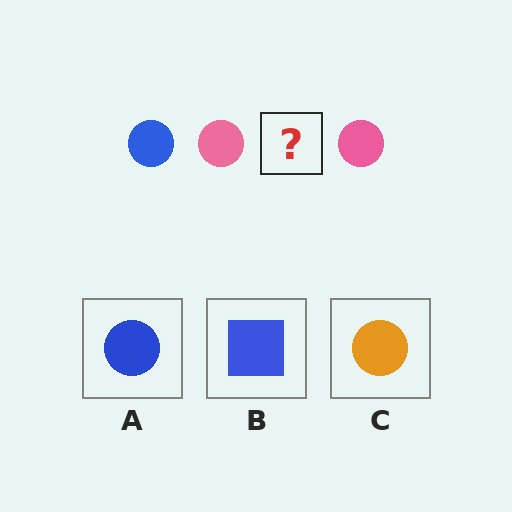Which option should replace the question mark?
Option A.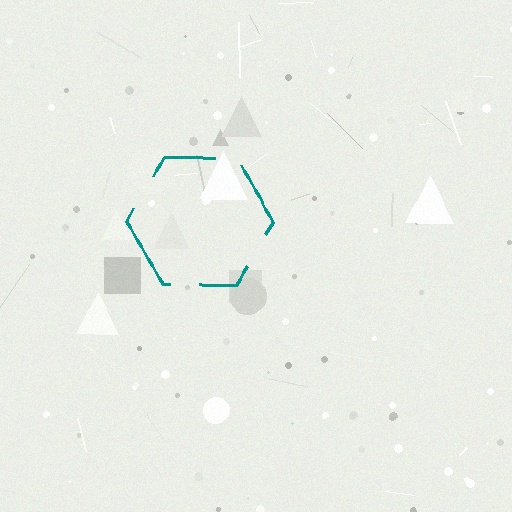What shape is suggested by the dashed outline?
The dashed outline suggests a hexagon.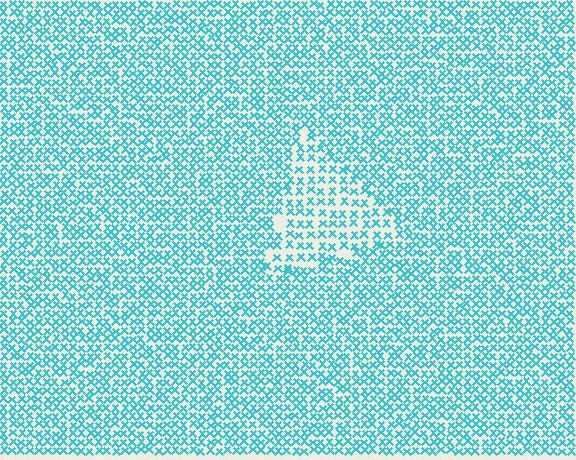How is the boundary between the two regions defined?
The boundary is defined by a change in element density (approximately 1.6x ratio). All elements are the same color, size, and shape.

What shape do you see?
I see a triangle.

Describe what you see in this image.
The image contains small cyan elements arranged at two different densities. A triangle-shaped region is visible where the elements are less densely packed than the surrounding area.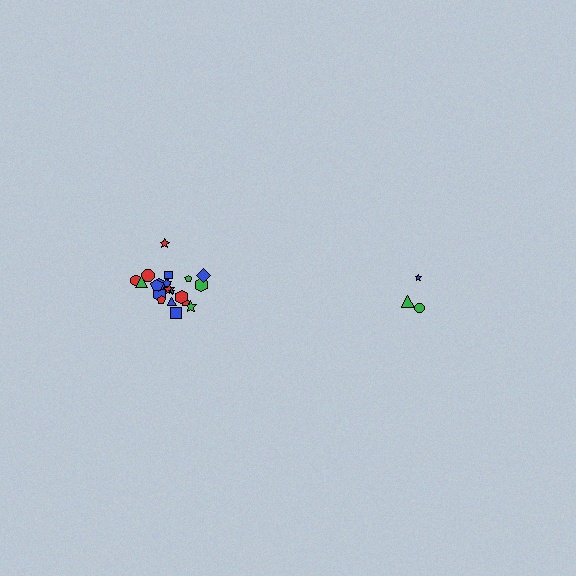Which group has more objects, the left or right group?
The left group.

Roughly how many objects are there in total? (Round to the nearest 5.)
Roughly 25 objects in total.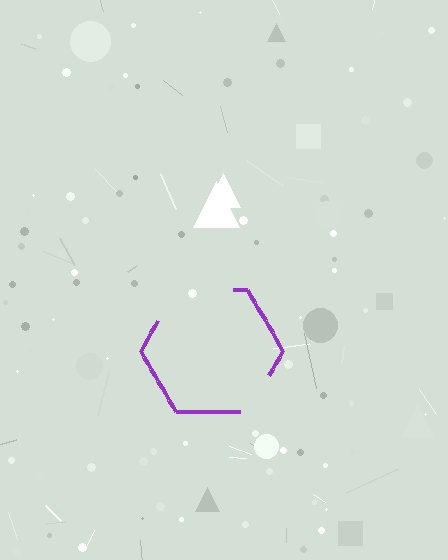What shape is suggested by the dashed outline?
The dashed outline suggests a hexagon.